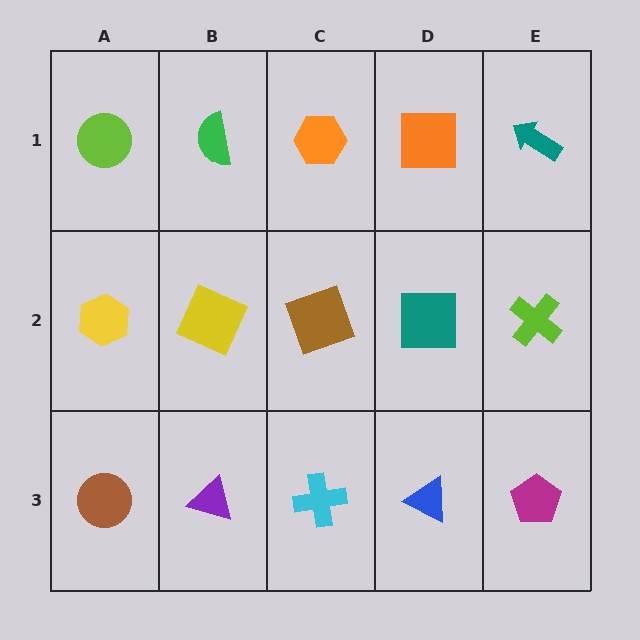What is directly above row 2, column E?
A teal arrow.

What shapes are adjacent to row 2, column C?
An orange hexagon (row 1, column C), a cyan cross (row 3, column C), a yellow square (row 2, column B), a teal square (row 2, column D).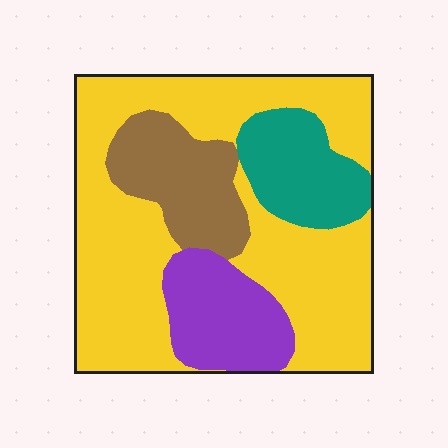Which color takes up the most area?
Yellow, at roughly 60%.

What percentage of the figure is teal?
Teal covers around 15% of the figure.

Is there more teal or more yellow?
Yellow.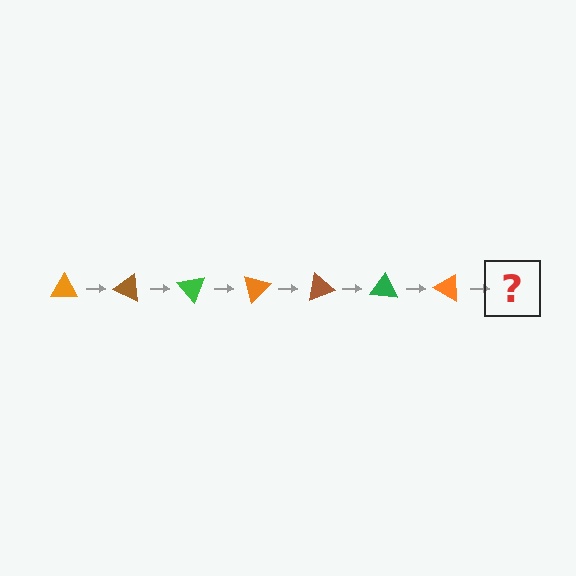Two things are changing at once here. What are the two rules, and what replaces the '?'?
The two rules are that it rotates 25 degrees each step and the color cycles through orange, brown, and green. The '?' should be a brown triangle, rotated 175 degrees from the start.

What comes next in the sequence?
The next element should be a brown triangle, rotated 175 degrees from the start.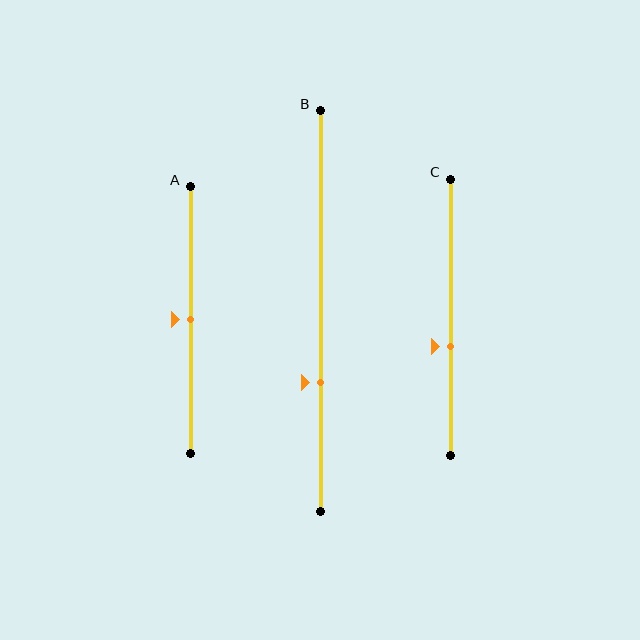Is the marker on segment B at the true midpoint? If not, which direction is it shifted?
No, the marker on segment B is shifted downward by about 18% of the segment length.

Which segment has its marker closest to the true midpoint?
Segment A has its marker closest to the true midpoint.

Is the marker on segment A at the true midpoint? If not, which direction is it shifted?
Yes, the marker on segment A is at the true midpoint.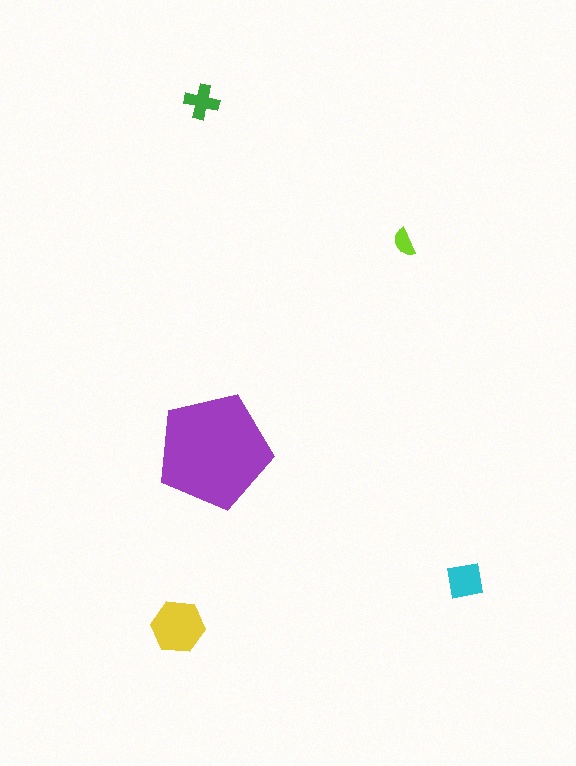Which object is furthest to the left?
The yellow hexagon is leftmost.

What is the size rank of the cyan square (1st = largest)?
3rd.